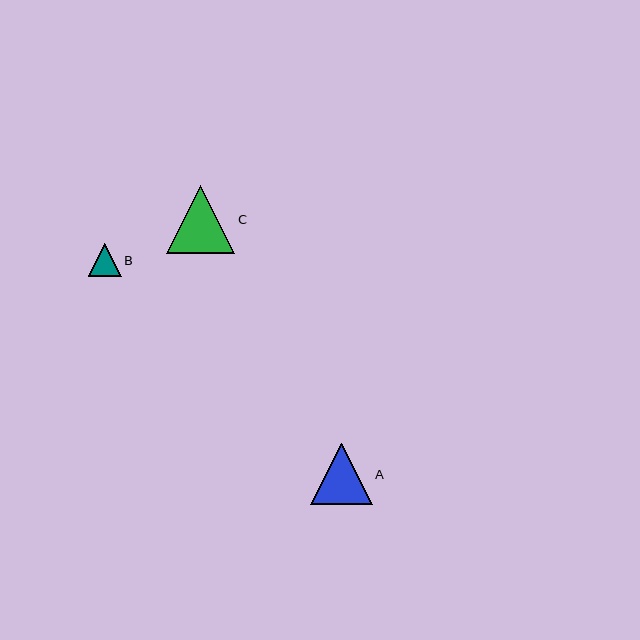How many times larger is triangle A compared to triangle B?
Triangle A is approximately 1.9 times the size of triangle B.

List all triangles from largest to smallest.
From largest to smallest: C, A, B.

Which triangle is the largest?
Triangle C is the largest with a size of approximately 68 pixels.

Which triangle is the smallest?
Triangle B is the smallest with a size of approximately 32 pixels.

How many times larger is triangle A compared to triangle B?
Triangle A is approximately 1.9 times the size of triangle B.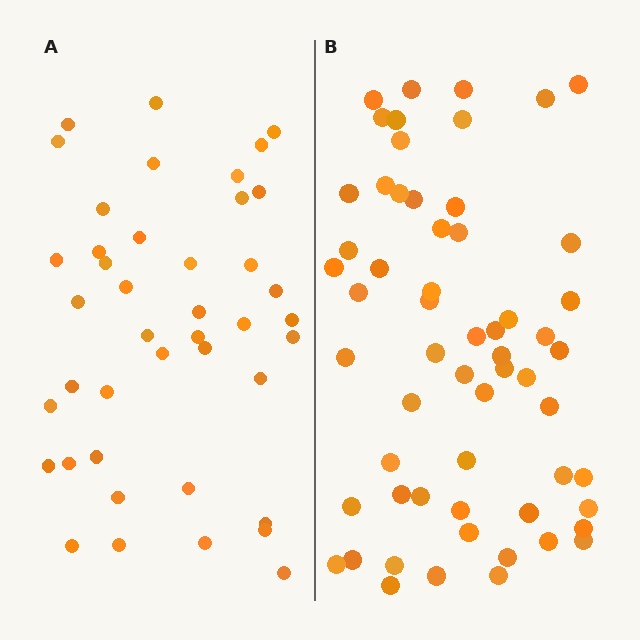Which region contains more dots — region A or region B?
Region B (the right region) has more dots.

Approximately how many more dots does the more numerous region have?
Region B has approximately 15 more dots than region A.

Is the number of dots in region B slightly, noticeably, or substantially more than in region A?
Region B has noticeably more, but not dramatically so. The ratio is roughly 1.4 to 1.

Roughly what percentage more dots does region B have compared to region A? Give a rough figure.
About 40% more.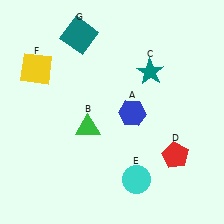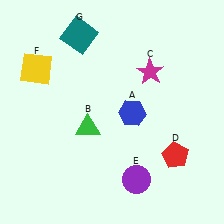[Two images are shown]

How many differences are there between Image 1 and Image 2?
There are 2 differences between the two images.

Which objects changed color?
C changed from teal to magenta. E changed from cyan to purple.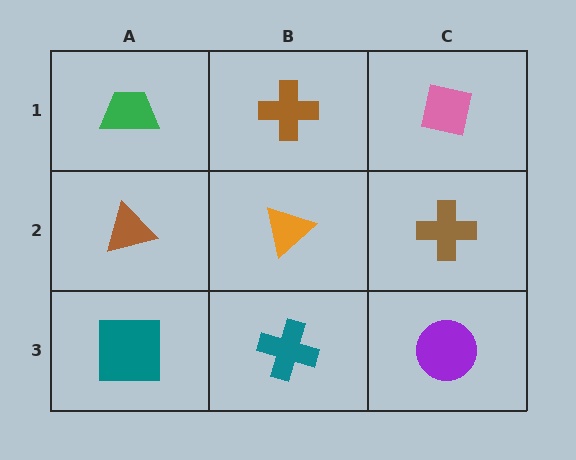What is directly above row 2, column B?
A brown cross.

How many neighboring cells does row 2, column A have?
3.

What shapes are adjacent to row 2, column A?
A green trapezoid (row 1, column A), a teal square (row 3, column A), an orange triangle (row 2, column B).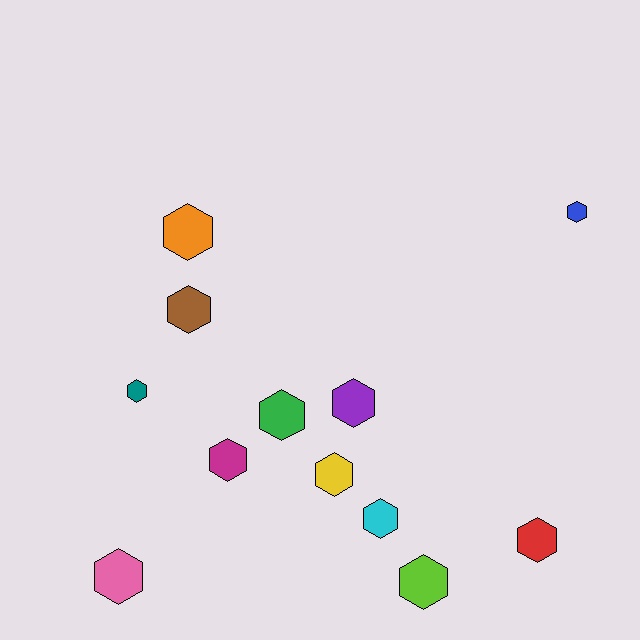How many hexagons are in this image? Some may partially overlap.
There are 12 hexagons.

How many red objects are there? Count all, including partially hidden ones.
There is 1 red object.